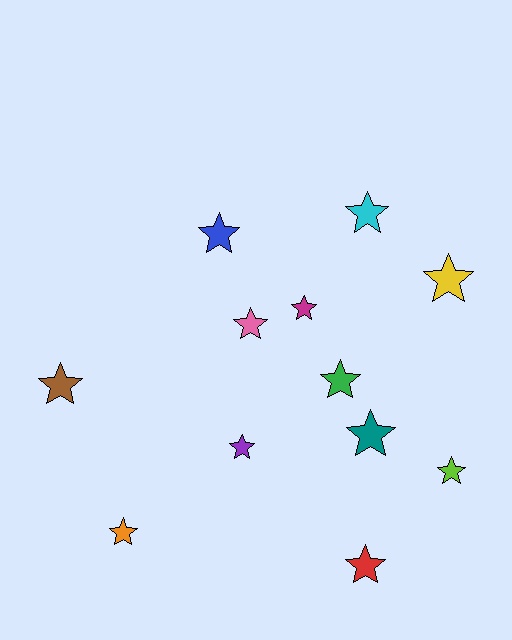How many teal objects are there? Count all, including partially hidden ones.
There is 1 teal object.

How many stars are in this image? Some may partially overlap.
There are 12 stars.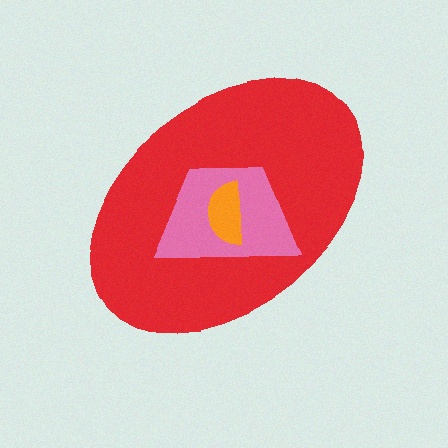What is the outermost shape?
The red ellipse.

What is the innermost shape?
The orange semicircle.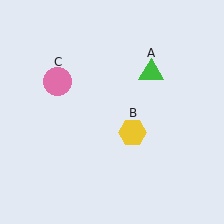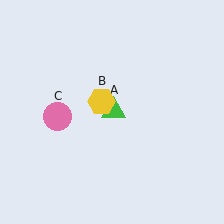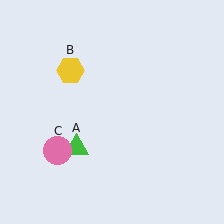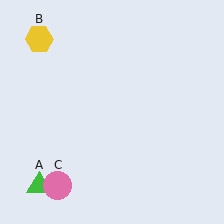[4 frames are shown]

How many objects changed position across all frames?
3 objects changed position: green triangle (object A), yellow hexagon (object B), pink circle (object C).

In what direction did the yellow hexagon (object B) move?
The yellow hexagon (object B) moved up and to the left.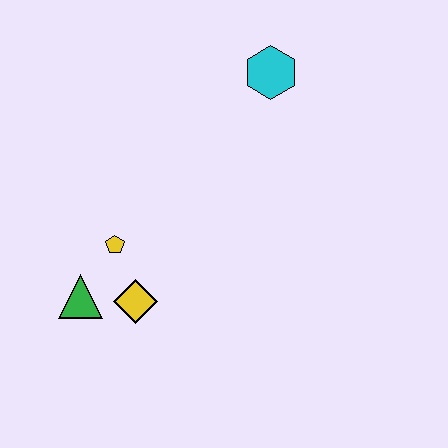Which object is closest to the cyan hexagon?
The yellow pentagon is closest to the cyan hexagon.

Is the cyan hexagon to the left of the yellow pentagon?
No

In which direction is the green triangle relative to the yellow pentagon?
The green triangle is below the yellow pentagon.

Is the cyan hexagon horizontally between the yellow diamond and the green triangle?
No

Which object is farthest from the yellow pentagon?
The cyan hexagon is farthest from the yellow pentagon.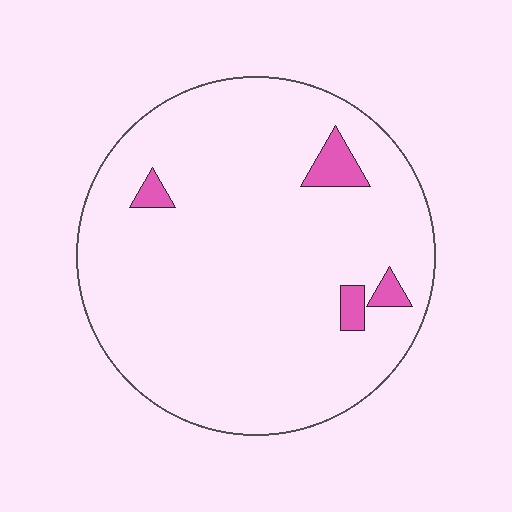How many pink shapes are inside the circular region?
4.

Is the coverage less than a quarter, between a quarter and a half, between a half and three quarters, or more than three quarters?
Less than a quarter.